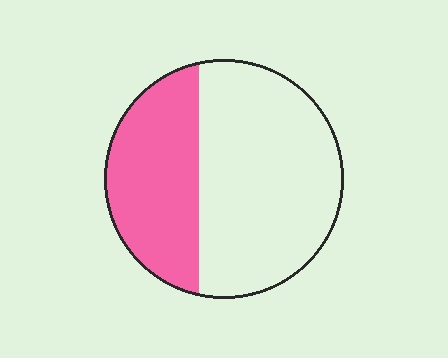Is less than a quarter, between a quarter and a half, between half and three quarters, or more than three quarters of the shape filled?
Between a quarter and a half.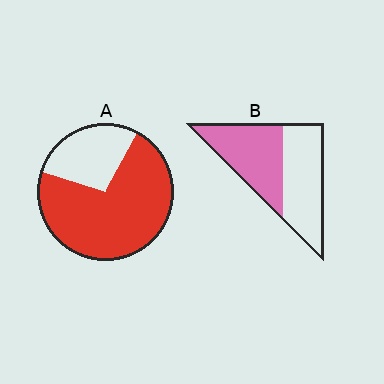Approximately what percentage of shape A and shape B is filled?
A is approximately 70% and B is approximately 50%.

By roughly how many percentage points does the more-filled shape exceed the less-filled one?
By roughly 25 percentage points (A over B).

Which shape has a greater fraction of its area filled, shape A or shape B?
Shape A.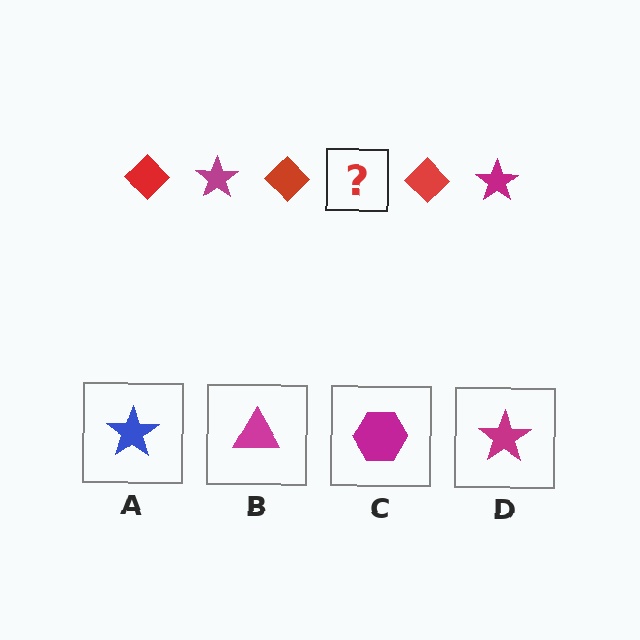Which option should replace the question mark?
Option D.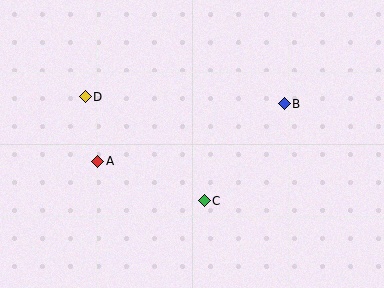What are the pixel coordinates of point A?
Point A is at (98, 161).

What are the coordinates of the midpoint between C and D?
The midpoint between C and D is at (145, 149).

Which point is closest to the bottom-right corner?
Point C is closest to the bottom-right corner.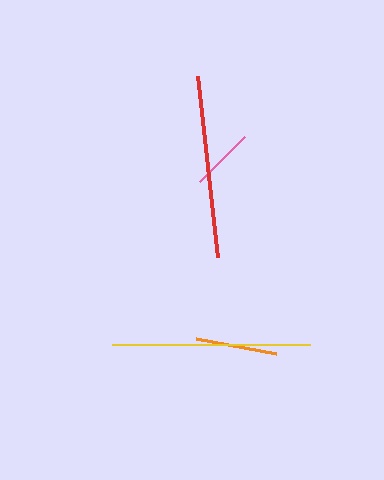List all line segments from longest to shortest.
From longest to shortest: yellow, red, orange, pink.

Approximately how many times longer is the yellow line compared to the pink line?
The yellow line is approximately 3.1 times the length of the pink line.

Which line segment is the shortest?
The pink line is the shortest at approximately 64 pixels.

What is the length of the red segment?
The red segment is approximately 182 pixels long.